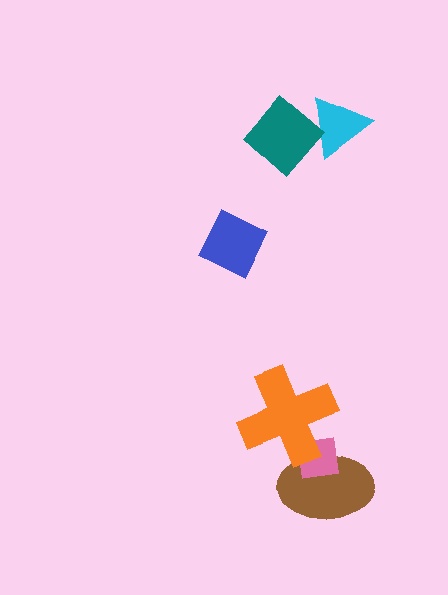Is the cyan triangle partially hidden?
Yes, it is partially covered by another shape.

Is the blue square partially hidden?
No, no other shape covers it.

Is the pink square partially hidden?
Yes, it is partially covered by another shape.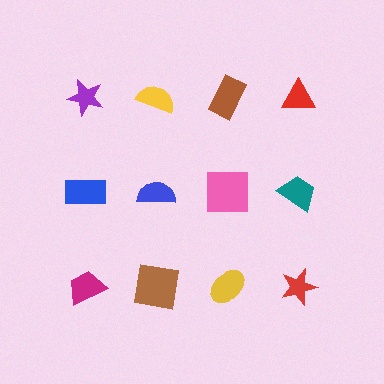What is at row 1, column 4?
A red triangle.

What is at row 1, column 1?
A purple star.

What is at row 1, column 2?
A yellow semicircle.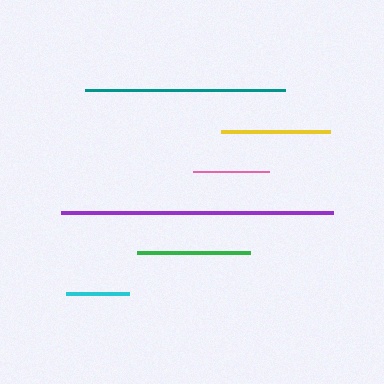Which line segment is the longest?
The purple line is the longest at approximately 272 pixels.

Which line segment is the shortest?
The cyan line is the shortest at approximately 63 pixels.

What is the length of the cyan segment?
The cyan segment is approximately 63 pixels long.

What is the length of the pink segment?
The pink segment is approximately 76 pixels long.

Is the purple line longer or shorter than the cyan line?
The purple line is longer than the cyan line.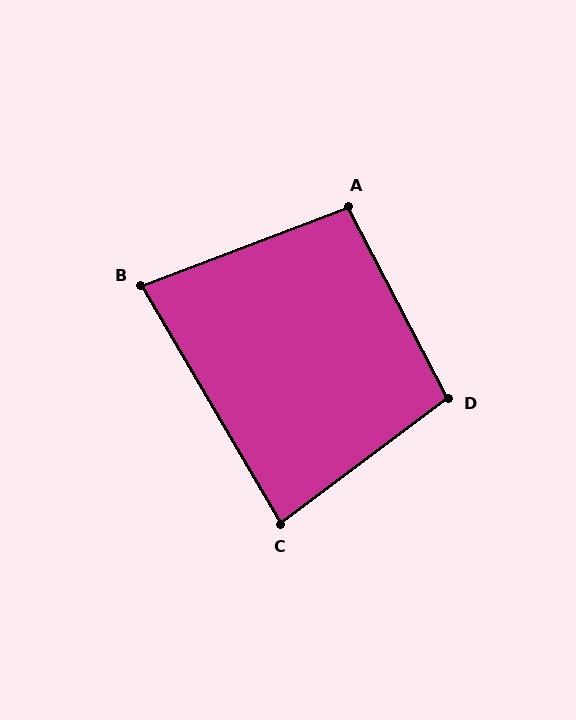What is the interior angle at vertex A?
Approximately 97 degrees (obtuse).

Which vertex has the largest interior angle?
D, at approximately 99 degrees.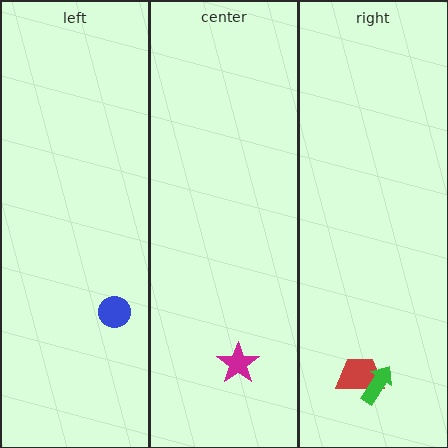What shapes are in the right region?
The red trapezoid, the green arrow.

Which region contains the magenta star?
The center region.